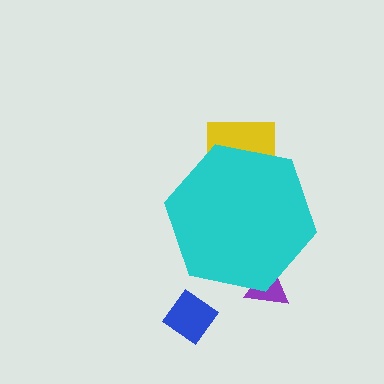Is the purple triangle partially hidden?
Yes, the purple triangle is partially hidden behind the cyan hexagon.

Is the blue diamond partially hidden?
No, the blue diamond is fully visible.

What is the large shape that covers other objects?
A cyan hexagon.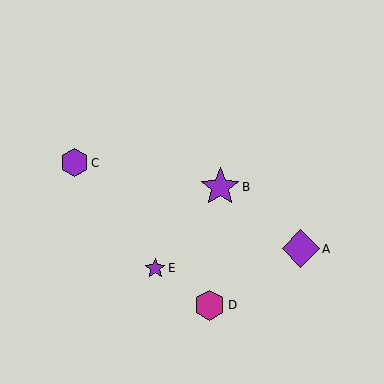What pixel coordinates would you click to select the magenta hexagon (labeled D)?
Click at (210, 305) to select the magenta hexagon D.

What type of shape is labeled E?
Shape E is a purple star.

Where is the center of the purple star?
The center of the purple star is at (220, 187).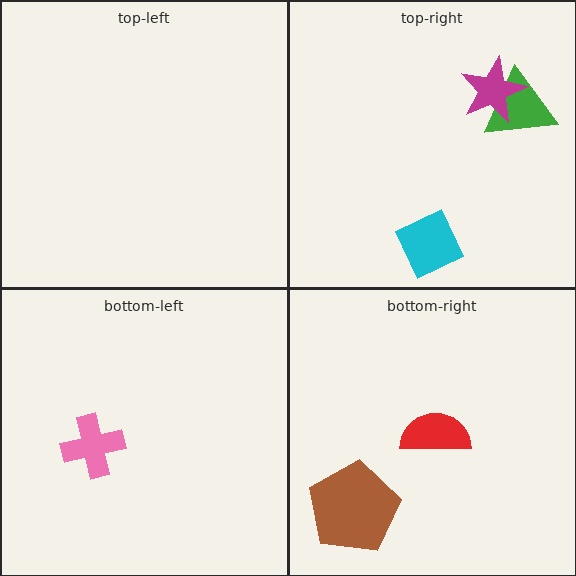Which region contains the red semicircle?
The bottom-right region.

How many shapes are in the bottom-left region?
1.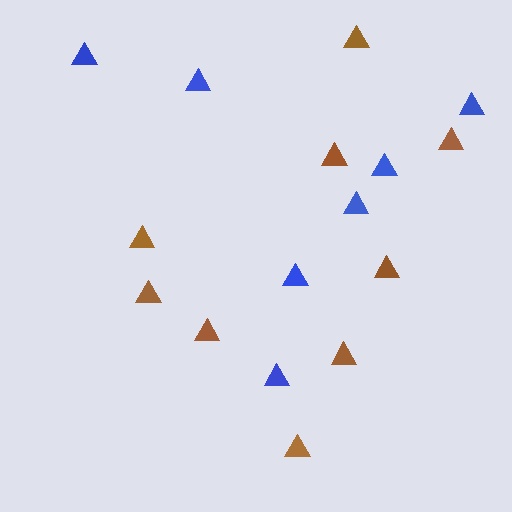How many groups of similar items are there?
There are 2 groups: one group of brown triangles (9) and one group of blue triangles (7).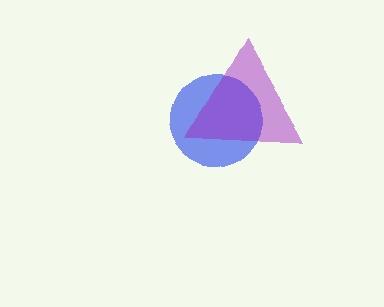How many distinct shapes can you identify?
There are 2 distinct shapes: a blue circle, a purple triangle.